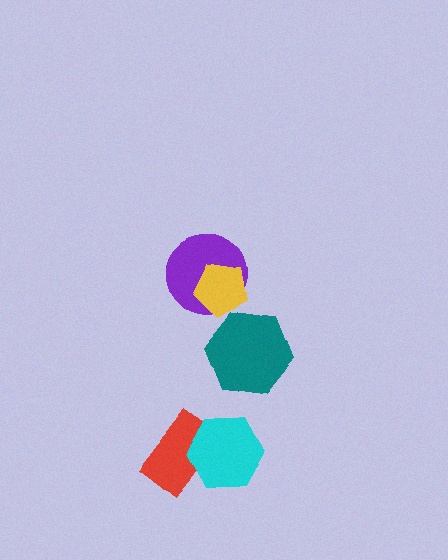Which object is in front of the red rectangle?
The cyan hexagon is in front of the red rectangle.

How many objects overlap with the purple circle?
1 object overlaps with the purple circle.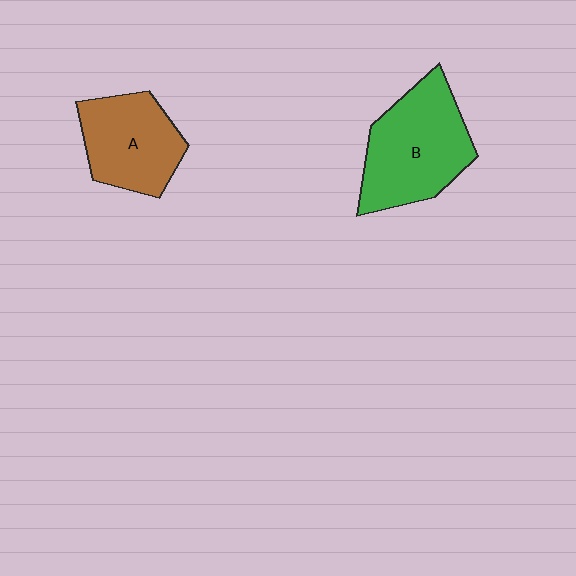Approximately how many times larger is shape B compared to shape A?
Approximately 1.3 times.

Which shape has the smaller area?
Shape A (brown).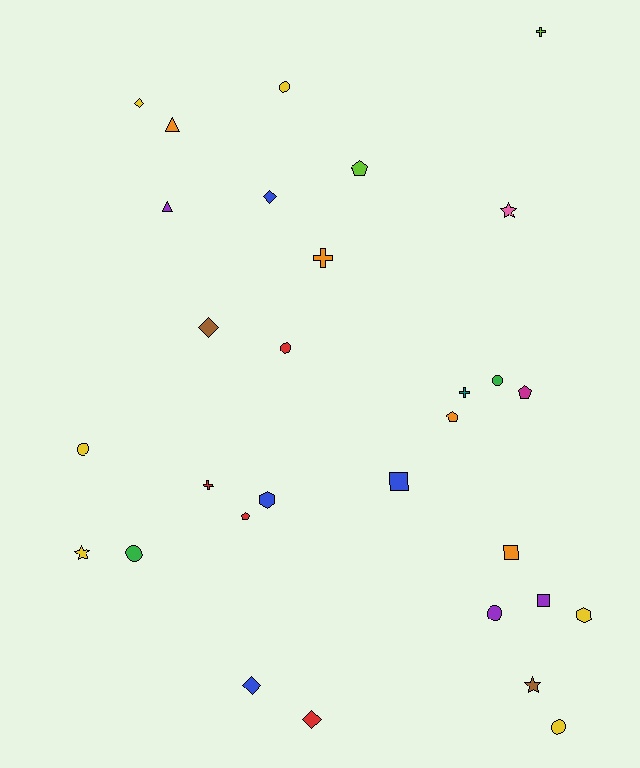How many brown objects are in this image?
There are 2 brown objects.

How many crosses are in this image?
There are 4 crosses.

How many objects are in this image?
There are 30 objects.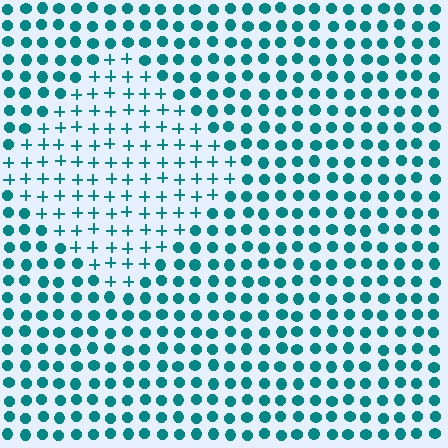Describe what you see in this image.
The image is filled with small teal elements arranged in a uniform grid. A diamond-shaped region contains plus signs, while the surrounding area contains circles. The boundary is defined purely by the change in element shape.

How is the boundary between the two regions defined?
The boundary is defined by a change in element shape: plus signs inside vs. circles outside. All elements share the same color and spacing.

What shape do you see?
I see a diamond.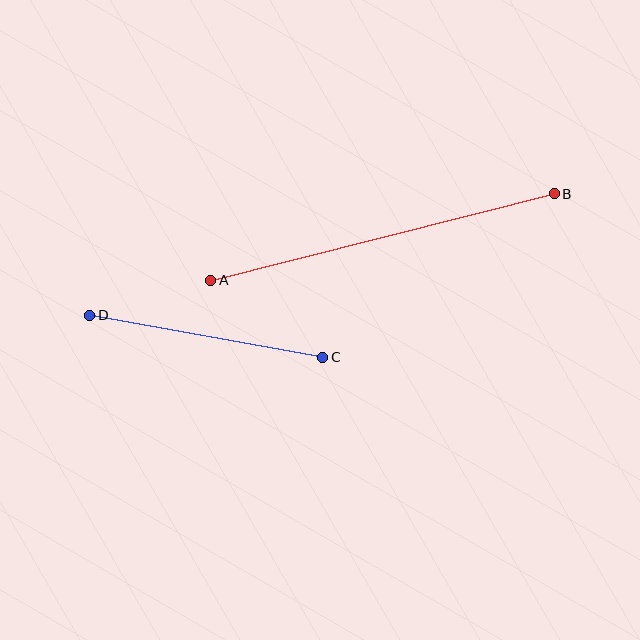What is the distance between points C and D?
The distance is approximately 237 pixels.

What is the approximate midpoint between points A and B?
The midpoint is at approximately (382, 237) pixels.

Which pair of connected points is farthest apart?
Points A and B are farthest apart.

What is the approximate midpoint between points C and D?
The midpoint is at approximately (206, 336) pixels.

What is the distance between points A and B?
The distance is approximately 354 pixels.